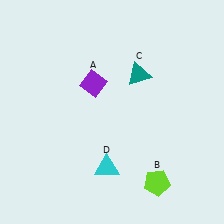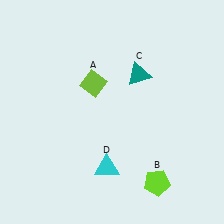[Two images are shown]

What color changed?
The diamond (A) changed from purple in Image 1 to lime in Image 2.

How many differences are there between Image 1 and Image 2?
There is 1 difference between the two images.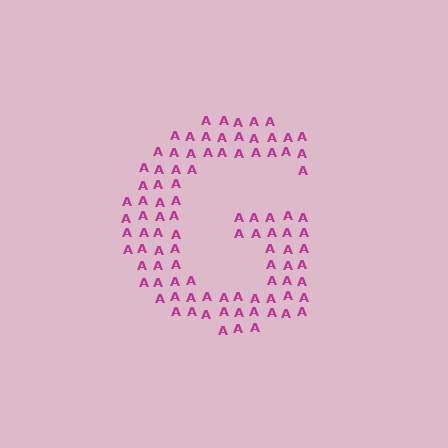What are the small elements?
The small elements are letter A's.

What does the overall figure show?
The overall figure shows the letter G.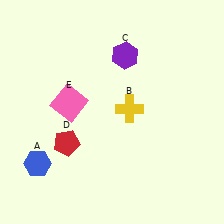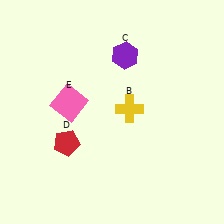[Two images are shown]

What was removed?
The blue hexagon (A) was removed in Image 2.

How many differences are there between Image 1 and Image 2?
There is 1 difference between the two images.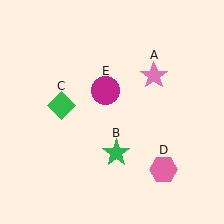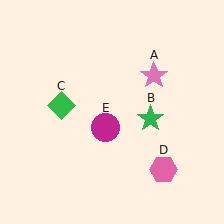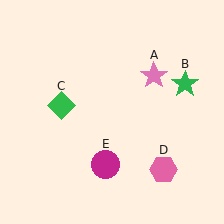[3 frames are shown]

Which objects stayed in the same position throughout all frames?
Pink star (object A) and green diamond (object C) and pink hexagon (object D) remained stationary.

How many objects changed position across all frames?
2 objects changed position: green star (object B), magenta circle (object E).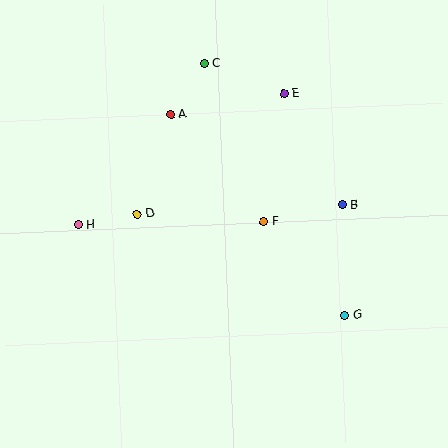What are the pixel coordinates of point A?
Point A is at (171, 114).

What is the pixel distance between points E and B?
The distance between E and B is 126 pixels.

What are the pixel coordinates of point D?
Point D is at (137, 214).